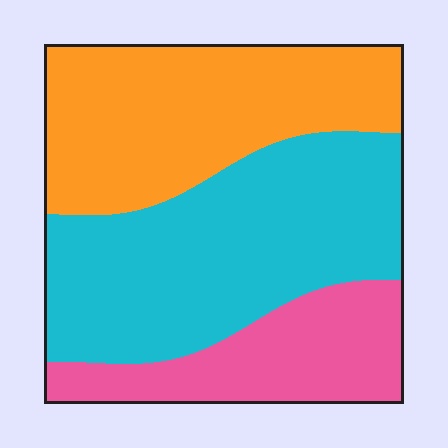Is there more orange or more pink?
Orange.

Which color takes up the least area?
Pink, at roughly 20%.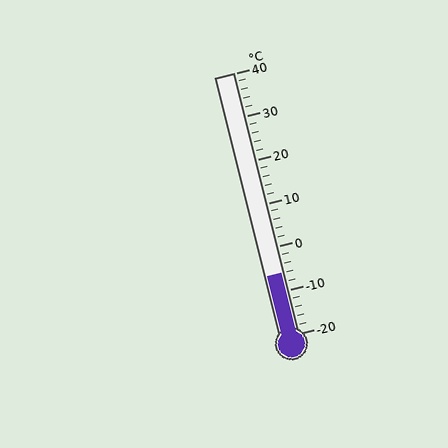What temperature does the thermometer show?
The thermometer shows approximately -6°C.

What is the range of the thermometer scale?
The thermometer scale ranges from -20°C to 40°C.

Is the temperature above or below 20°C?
The temperature is below 20°C.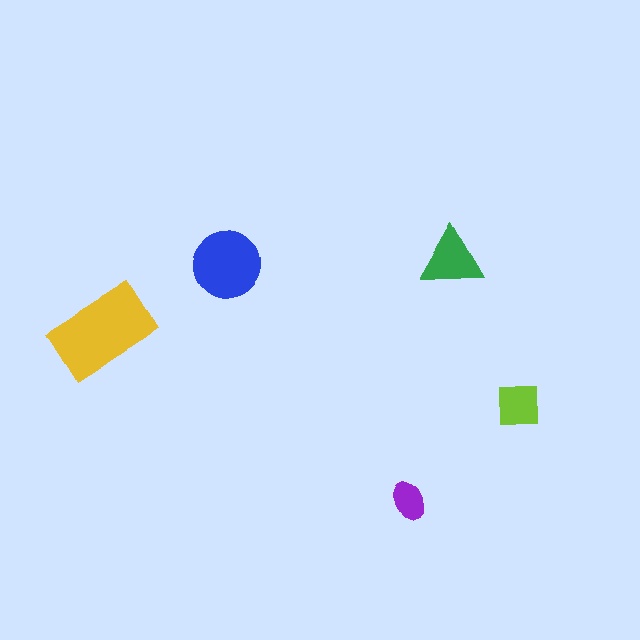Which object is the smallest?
The purple ellipse.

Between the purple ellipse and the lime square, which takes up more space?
The lime square.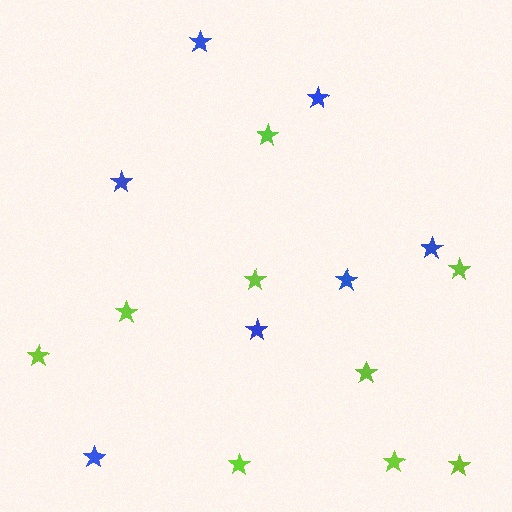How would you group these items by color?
There are 2 groups: one group of blue stars (7) and one group of lime stars (9).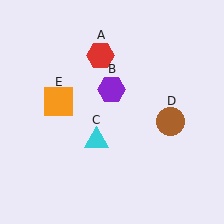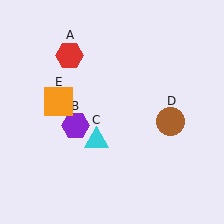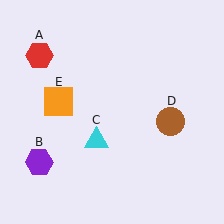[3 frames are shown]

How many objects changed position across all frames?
2 objects changed position: red hexagon (object A), purple hexagon (object B).